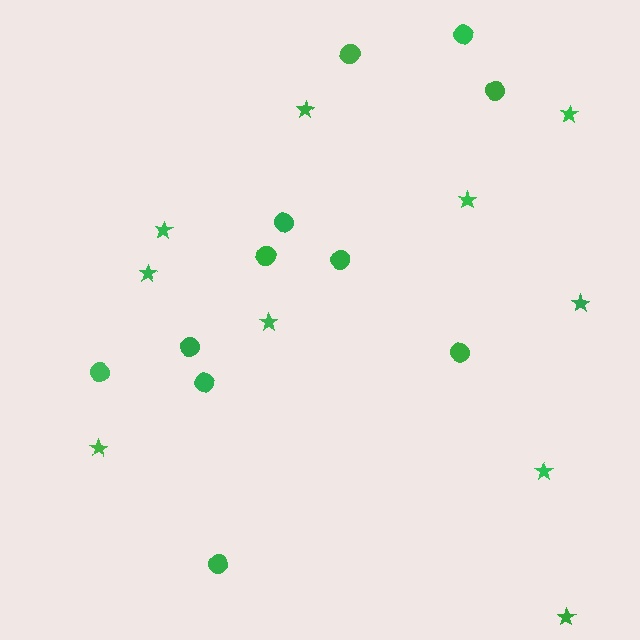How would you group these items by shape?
There are 2 groups: one group of stars (10) and one group of circles (11).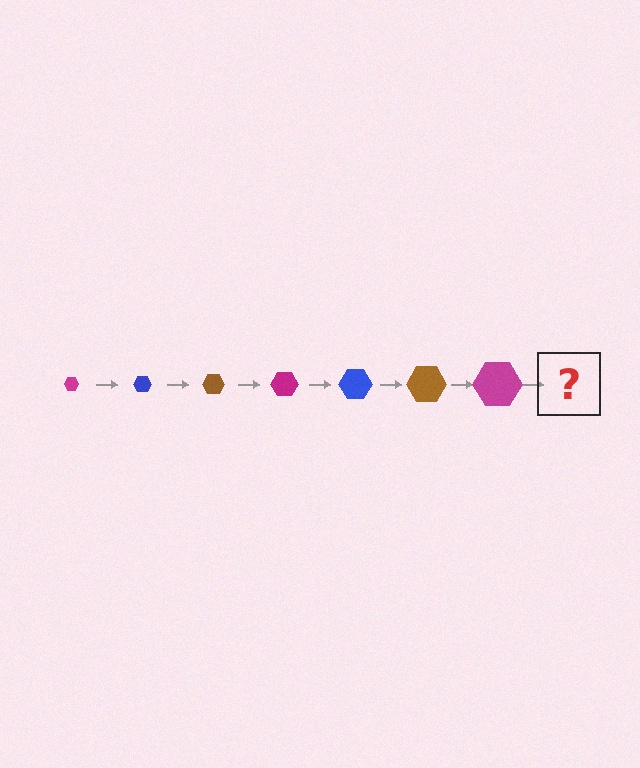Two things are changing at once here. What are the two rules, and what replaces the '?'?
The two rules are that the hexagon grows larger each step and the color cycles through magenta, blue, and brown. The '?' should be a blue hexagon, larger than the previous one.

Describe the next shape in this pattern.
It should be a blue hexagon, larger than the previous one.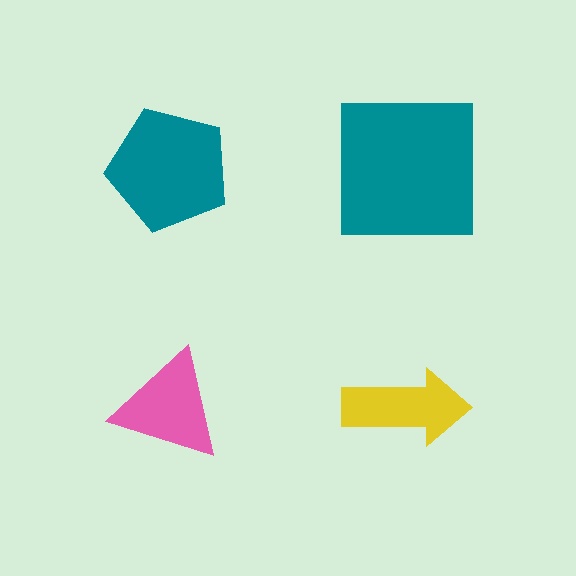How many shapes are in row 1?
2 shapes.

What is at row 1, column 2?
A teal square.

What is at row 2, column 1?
A pink triangle.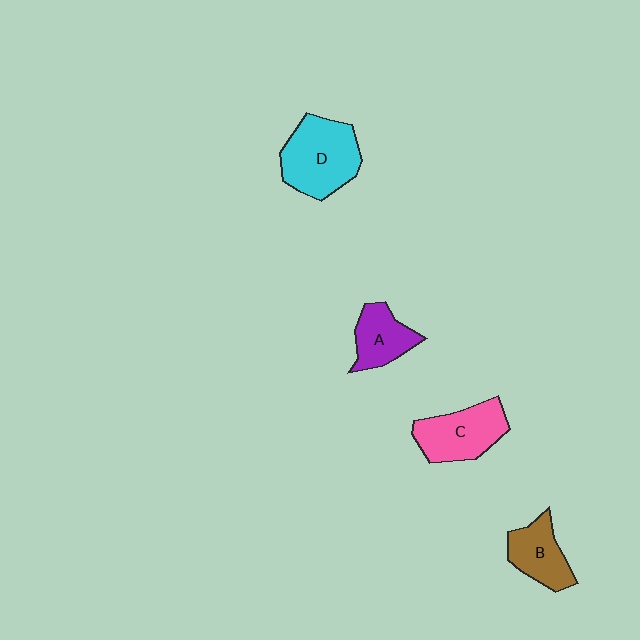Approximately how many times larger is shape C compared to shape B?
Approximately 1.3 times.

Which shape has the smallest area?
Shape A (purple).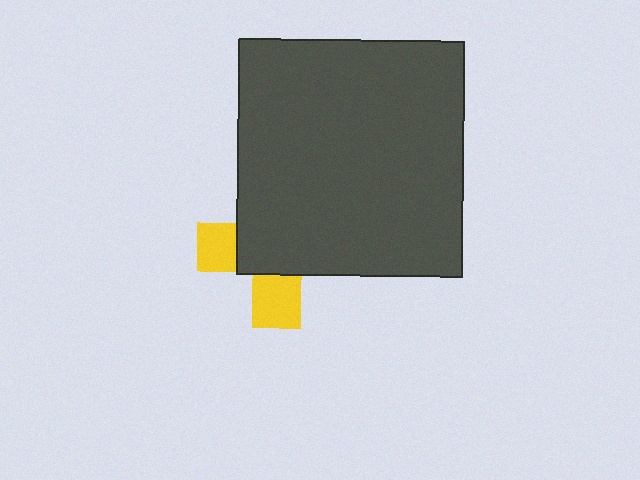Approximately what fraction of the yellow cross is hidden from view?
Roughly 66% of the yellow cross is hidden behind the dark gray rectangle.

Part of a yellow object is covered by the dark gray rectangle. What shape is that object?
It is a cross.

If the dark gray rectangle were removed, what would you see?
You would see the complete yellow cross.